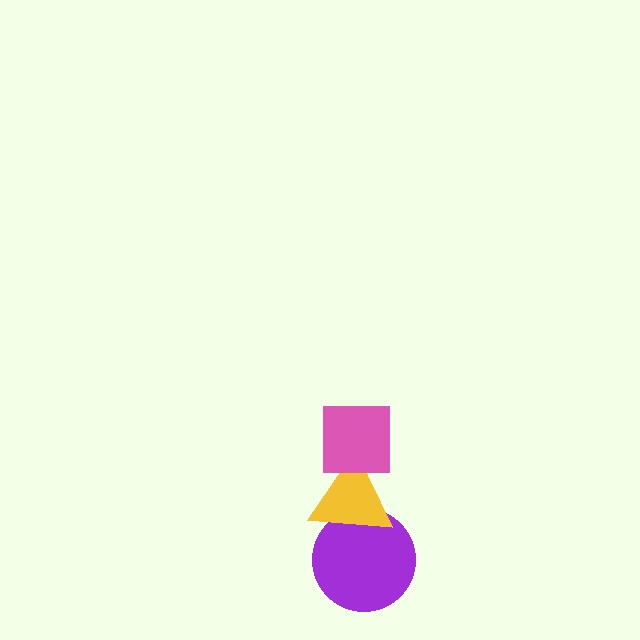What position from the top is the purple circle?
The purple circle is 3rd from the top.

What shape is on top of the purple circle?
The yellow triangle is on top of the purple circle.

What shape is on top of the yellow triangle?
The pink square is on top of the yellow triangle.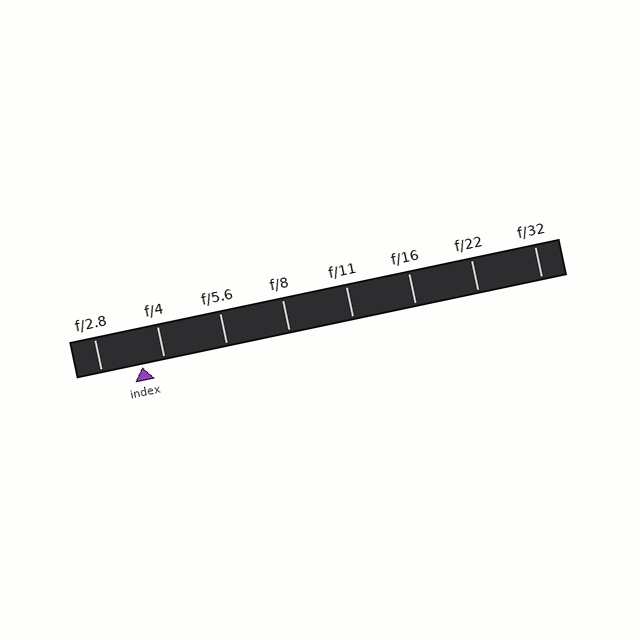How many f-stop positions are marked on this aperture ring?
There are 8 f-stop positions marked.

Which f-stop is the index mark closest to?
The index mark is closest to f/4.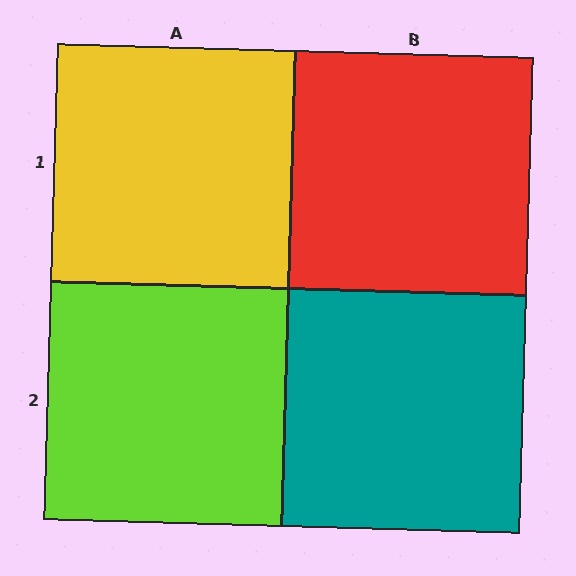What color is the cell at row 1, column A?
Yellow.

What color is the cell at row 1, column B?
Red.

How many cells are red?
1 cell is red.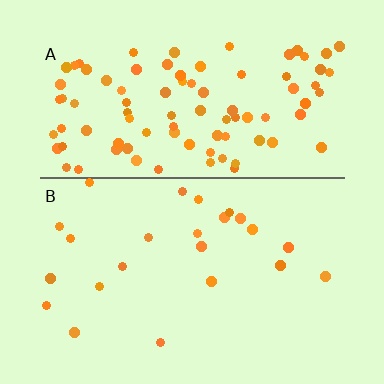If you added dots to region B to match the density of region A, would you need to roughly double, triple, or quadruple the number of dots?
Approximately quadruple.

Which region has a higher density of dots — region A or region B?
A (the top).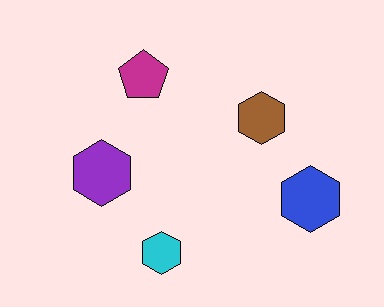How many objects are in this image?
There are 5 objects.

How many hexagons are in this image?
There are 4 hexagons.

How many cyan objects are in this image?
There is 1 cyan object.